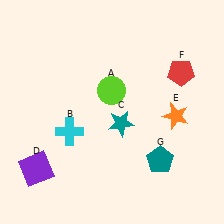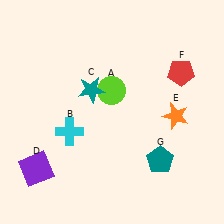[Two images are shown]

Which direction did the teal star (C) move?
The teal star (C) moved up.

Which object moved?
The teal star (C) moved up.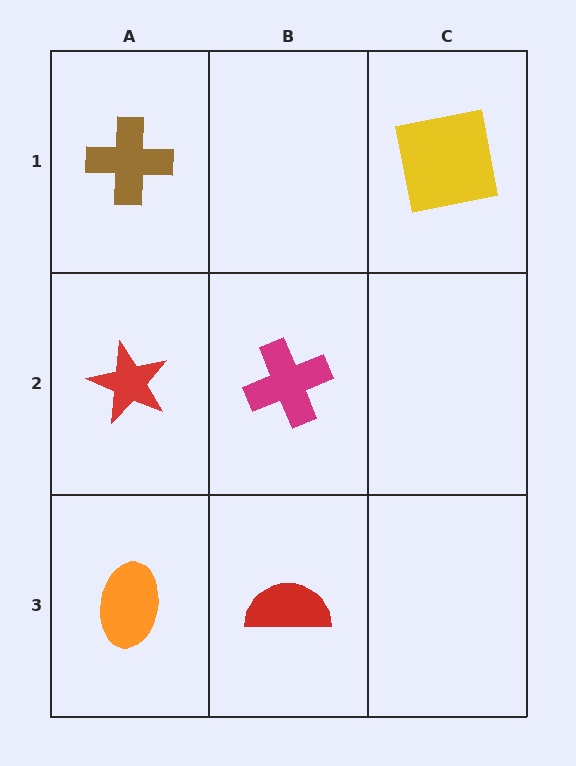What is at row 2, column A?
A red star.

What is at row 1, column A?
A brown cross.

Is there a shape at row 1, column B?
No, that cell is empty.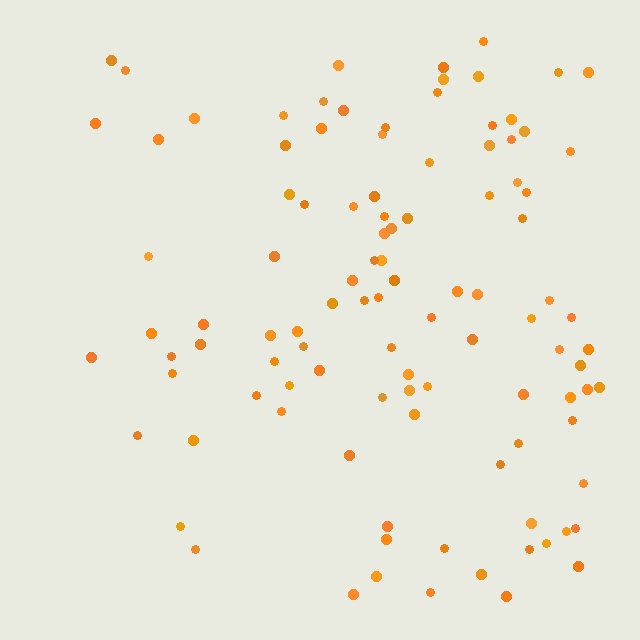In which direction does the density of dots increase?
From left to right, with the right side densest.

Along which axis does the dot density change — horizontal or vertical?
Horizontal.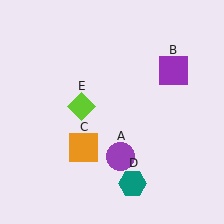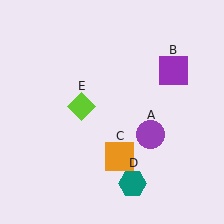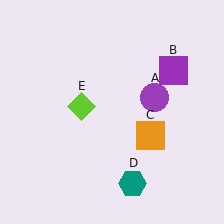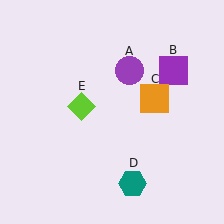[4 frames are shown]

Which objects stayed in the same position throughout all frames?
Purple square (object B) and teal hexagon (object D) and lime diamond (object E) remained stationary.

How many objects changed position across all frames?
2 objects changed position: purple circle (object A), orange square (object C).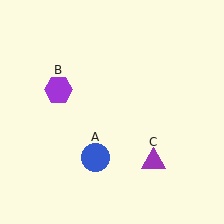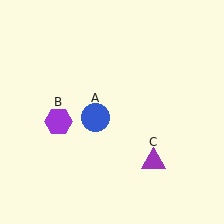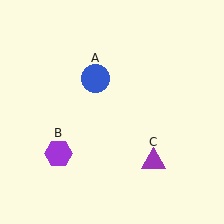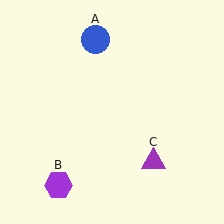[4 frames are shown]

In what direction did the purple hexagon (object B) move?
The purple hexagon (object B) moved down.